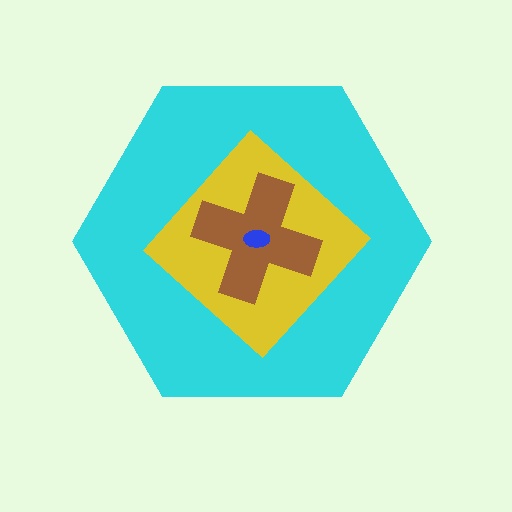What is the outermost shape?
The cyan hexagon.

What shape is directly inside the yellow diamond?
The brown cross.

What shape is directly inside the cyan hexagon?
The yellow diamond.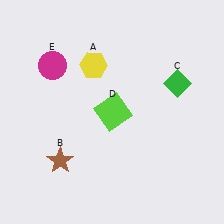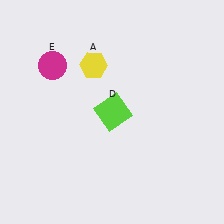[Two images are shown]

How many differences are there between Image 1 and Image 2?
There are 2 differences between the two images.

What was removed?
The brown star (B), the green diamond (C) were removed in Image 2.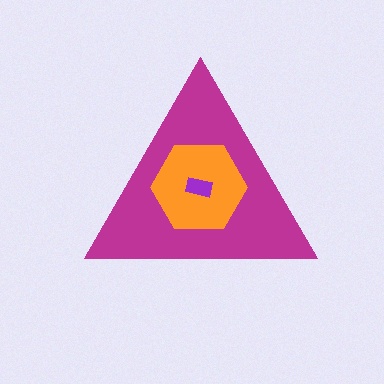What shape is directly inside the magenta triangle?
The orange hexagon.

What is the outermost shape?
The magenta triangle.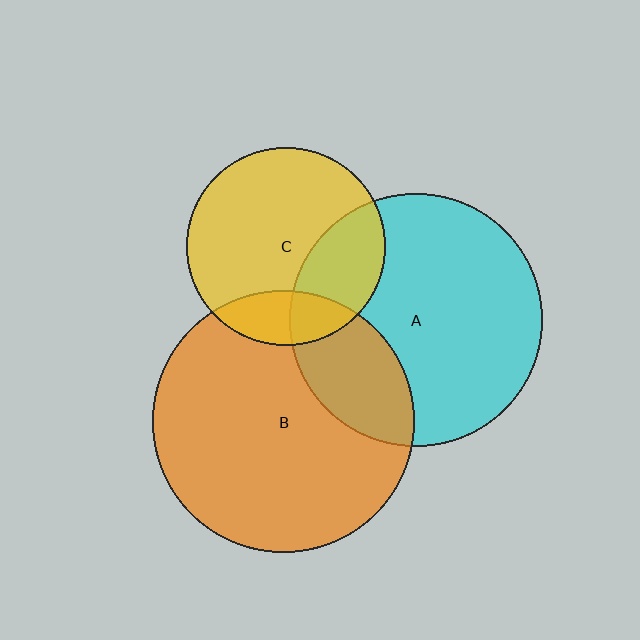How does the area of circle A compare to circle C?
Approximately 1.6 times.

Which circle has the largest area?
Circle B (orange).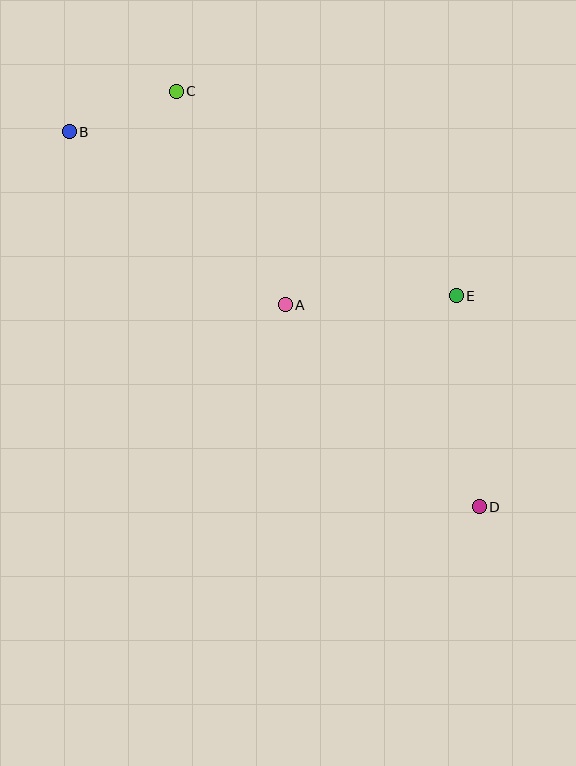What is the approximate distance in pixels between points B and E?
The distance between B and E is approximately 420 pixels.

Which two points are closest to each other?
Points B and C are closest to each other.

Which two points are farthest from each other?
Points B and D are farthest from each other.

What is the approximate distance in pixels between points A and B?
The distance between A and B is approximately 277 pixels.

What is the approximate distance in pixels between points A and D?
The distance between A and D is approximately 280 pixels.